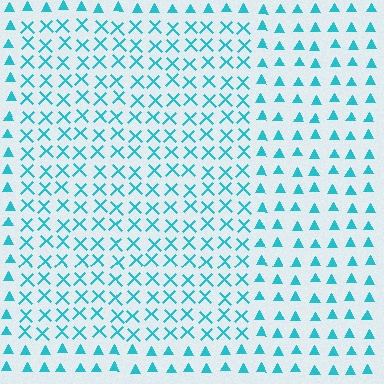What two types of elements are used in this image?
The image uses X marks inside the rectangle region and triangles outside it.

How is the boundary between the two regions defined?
The boundary is defined by a change in element shape: X marks inside vs. triangles outside. All elements share the same color and spacing.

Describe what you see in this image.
The image is filled with small cyan elements arranged in a uniform grid. A rectangle-shaped region contains X marks, while the surrounding area contains triangles. The boundary is defined purely by the change in element shape.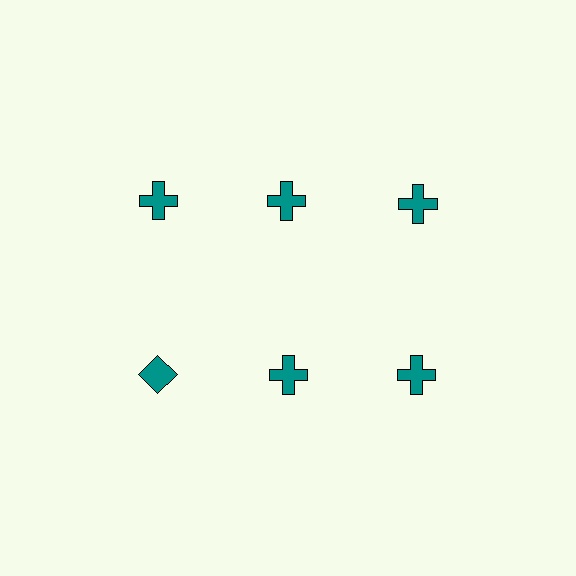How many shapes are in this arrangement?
There are 6 shapes arranged in a grid pattern.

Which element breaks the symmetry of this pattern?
The teal diamond in the second row, leftmost column breaks the symmetry. All other shapes are teal crosses.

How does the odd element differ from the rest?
It has a different shape: diamond instead of cross.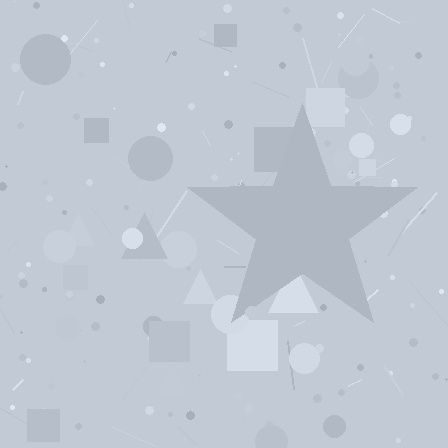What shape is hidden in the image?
A star is hidden in the image.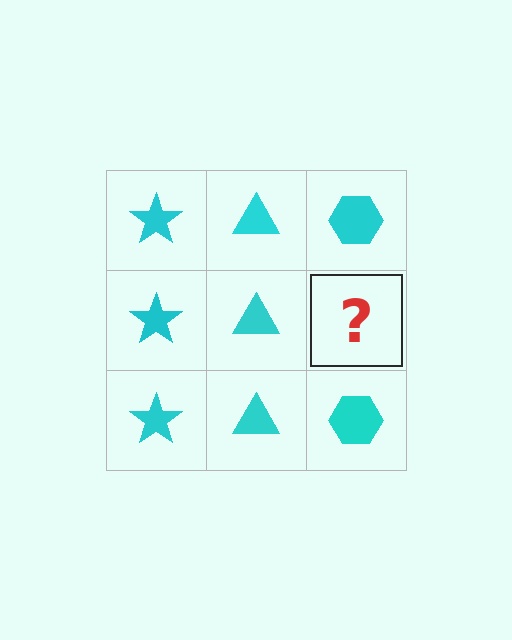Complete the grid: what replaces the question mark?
The question mark should be replaced with a cyan hexagon.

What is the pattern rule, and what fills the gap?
The rule is that each column has a consistent shape. The gap should be filled with a cyan hexagon.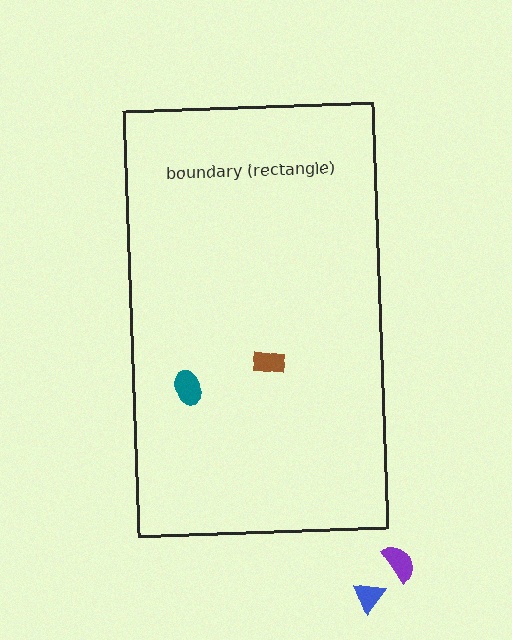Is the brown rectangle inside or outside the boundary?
Inside.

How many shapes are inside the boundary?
2 inside, 2 outside.